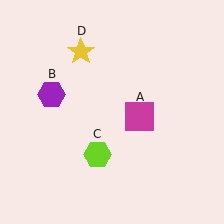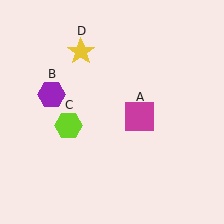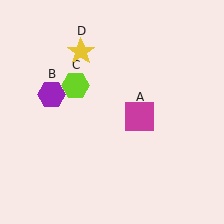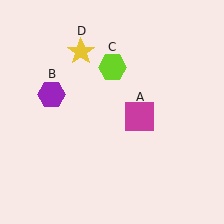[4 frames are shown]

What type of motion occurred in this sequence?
The lime hexagon (object C) rotated clockwise around the center of the scene.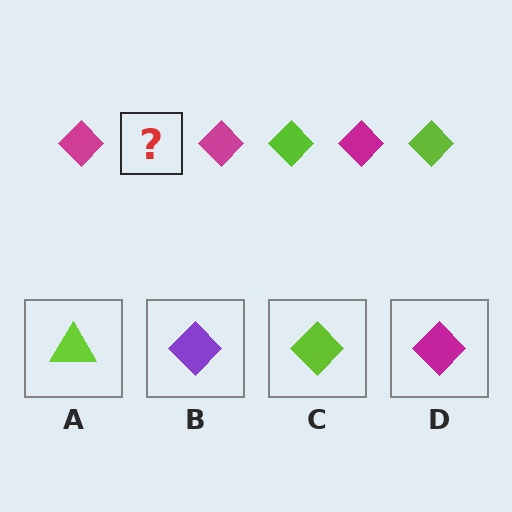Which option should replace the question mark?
Option C.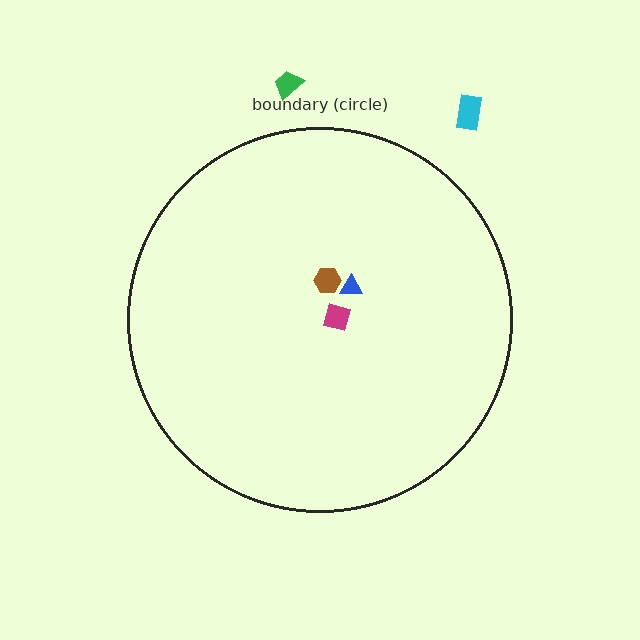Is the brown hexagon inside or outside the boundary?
Inside.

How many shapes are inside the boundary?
3 inside, 2 outside.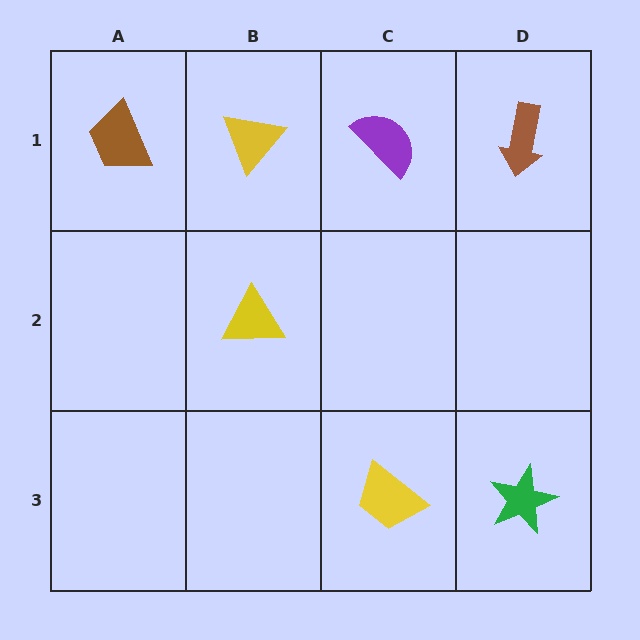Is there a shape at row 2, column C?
No, that cell is empty.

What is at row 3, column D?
A green star.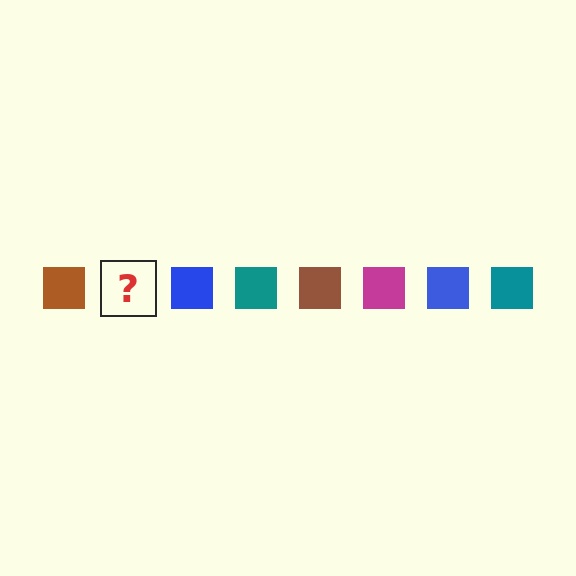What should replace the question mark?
The question mark should be replaced with a magenta square.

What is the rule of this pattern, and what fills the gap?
The rule is that the pattern cycles through brown, magenta, blue, teal squares. The gap should be filled with a magenta square.